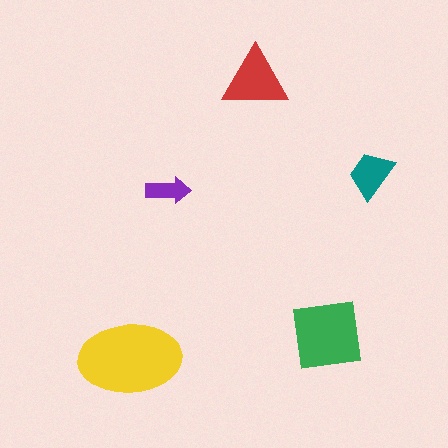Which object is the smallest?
The purple arrow.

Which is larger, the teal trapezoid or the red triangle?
The red triangle.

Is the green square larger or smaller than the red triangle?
Larger.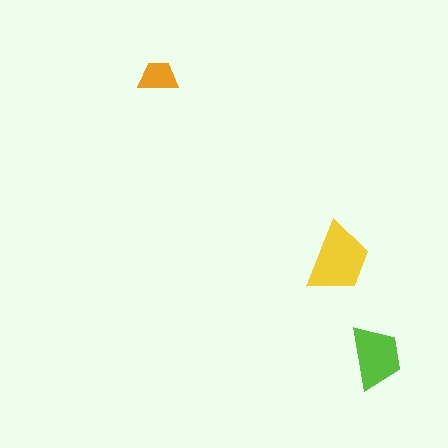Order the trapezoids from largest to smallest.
the yellow one, the lime one, the orange one.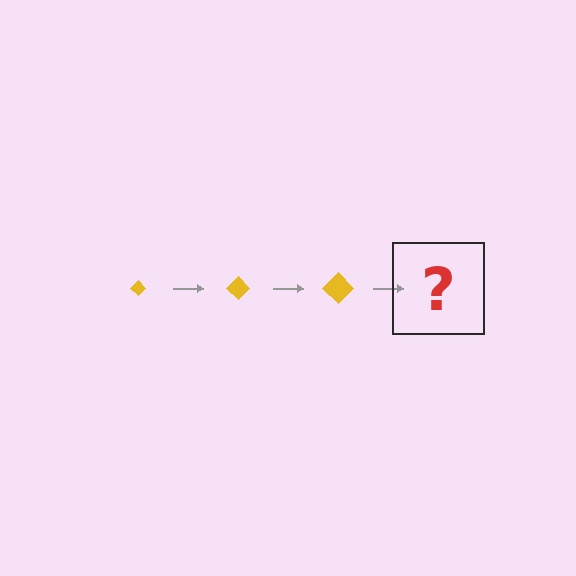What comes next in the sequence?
The next element should be a yellow diamond, larger than the previous one.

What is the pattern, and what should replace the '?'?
The pattern is that the diamond gets progressively larger each step. The '?' should be a yellow diamond, larger than the previous one.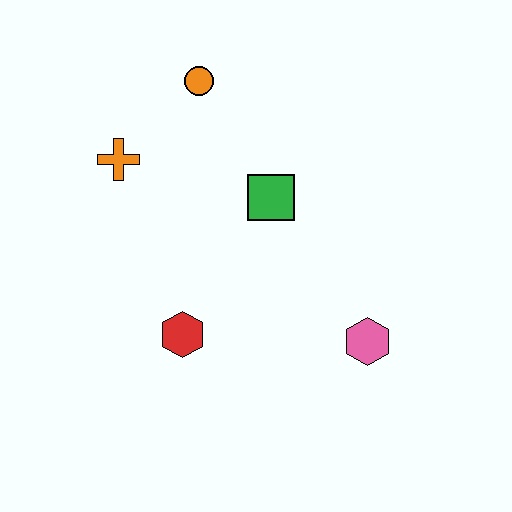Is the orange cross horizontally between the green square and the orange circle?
No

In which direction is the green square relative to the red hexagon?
The green square is above the red hexagon.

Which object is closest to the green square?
The orange circle is closest to the green square.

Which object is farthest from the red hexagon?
The orange circle is farthest from the red hexagon.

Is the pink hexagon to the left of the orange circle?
No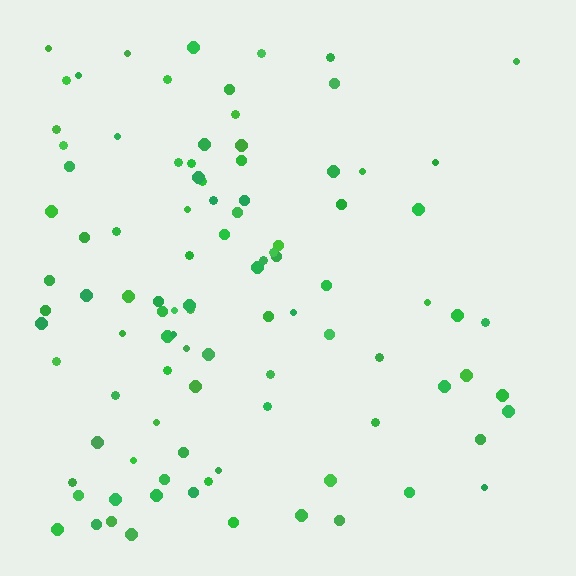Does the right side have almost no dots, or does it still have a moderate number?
Still a moderate number, just noticeably fewer than the left.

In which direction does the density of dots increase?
From right to left, with the left side densest.